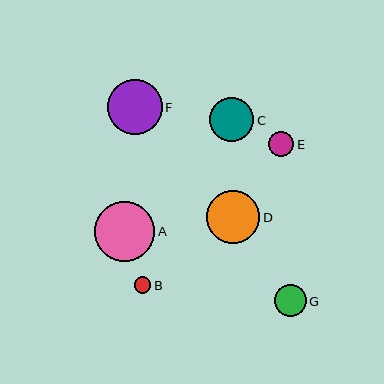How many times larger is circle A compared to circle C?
Circle A is approximately 1.3 times the size of circle C.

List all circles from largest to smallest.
From largest to smallest: A, F, D, C, G, E, B.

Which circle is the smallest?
Circle B is the smallest with a size of approximately 17 pixels.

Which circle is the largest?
Circle A is the largest with a size of approximately 60 pixels.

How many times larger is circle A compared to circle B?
Circle A is approximately 3.6 times the size of circle B.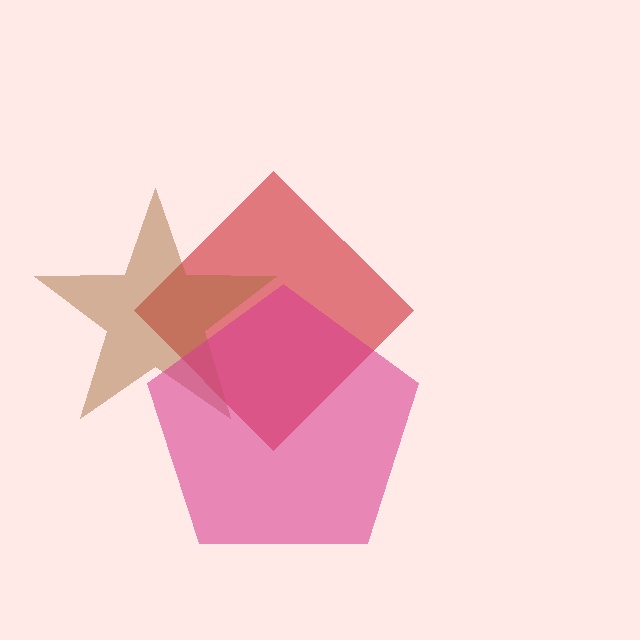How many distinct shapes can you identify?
There are 3 distinct shapes: a red diamond, a brown star, a magenta pentagon.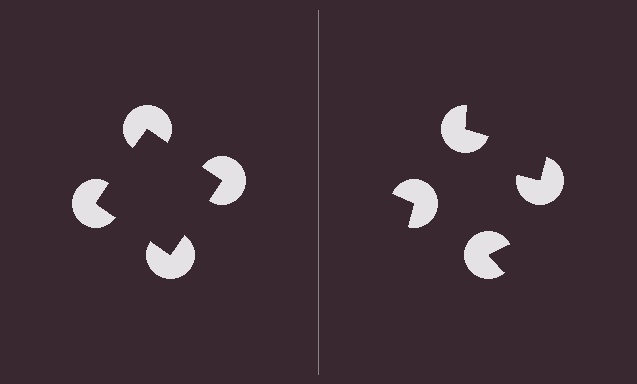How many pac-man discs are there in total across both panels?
8 — 4 on each side.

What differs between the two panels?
The pac-man discs are positioned identically on both sides; only the wedge orientations differ. On the left they align to a square; on the right they are misaligned.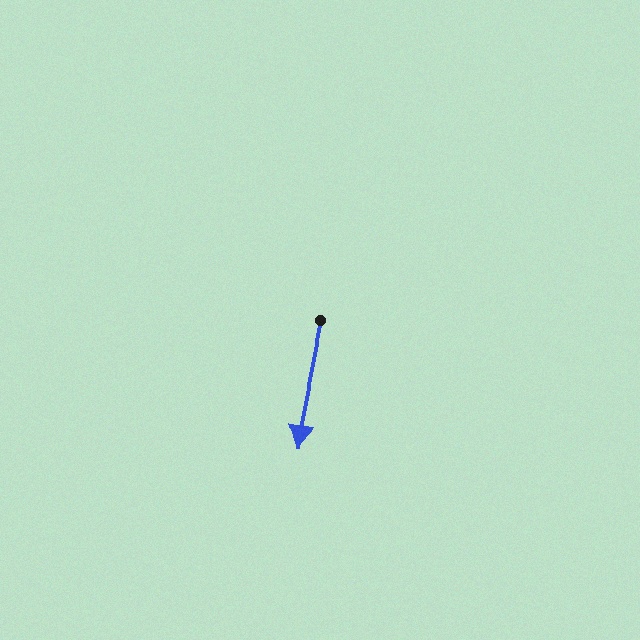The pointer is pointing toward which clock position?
Roughly 6 o'clock.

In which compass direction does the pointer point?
South.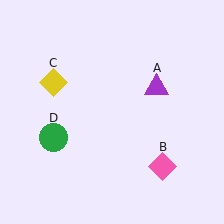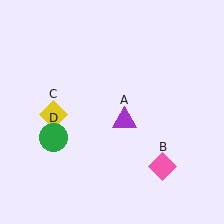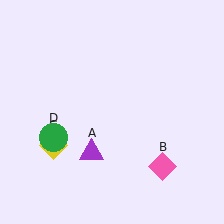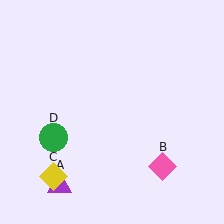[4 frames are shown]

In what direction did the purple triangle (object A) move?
The purple triangle (object A) moved down and to the left.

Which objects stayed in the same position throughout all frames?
Pink diamond (object B) and green circle (object D) remained stationary.